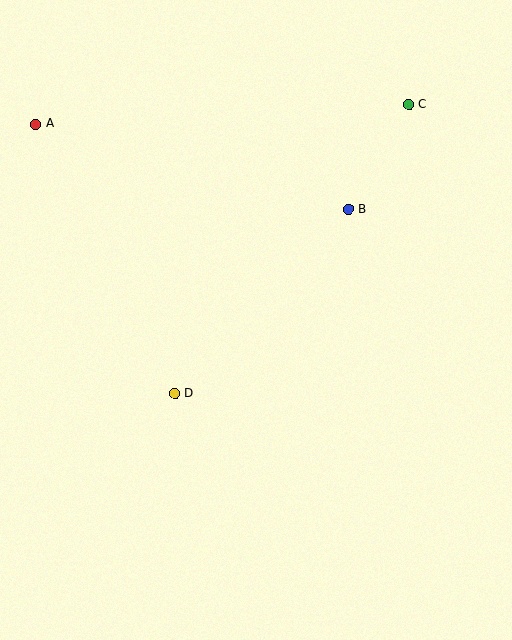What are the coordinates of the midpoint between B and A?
The midpoint between B and A is at (192, 167).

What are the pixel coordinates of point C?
Point C is at (409, 105).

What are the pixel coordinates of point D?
Point D is at (175, 394).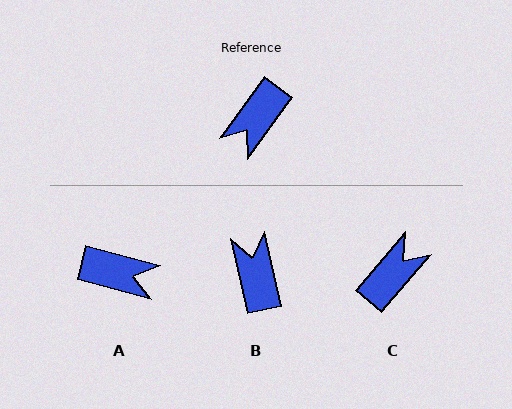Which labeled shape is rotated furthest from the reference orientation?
C, about 176 degrees away.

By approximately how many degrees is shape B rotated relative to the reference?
Approximately 131 degrees clockwise.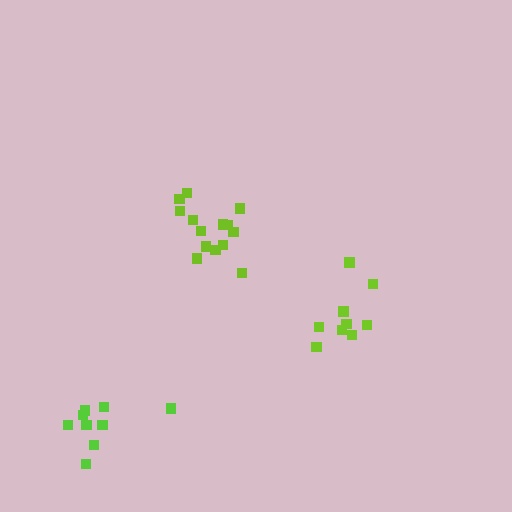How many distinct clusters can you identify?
There are 3 distinct clusters.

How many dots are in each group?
Group 1: 14 dots, Group 2: 9 dots, Group 3: 9 dots (32 total).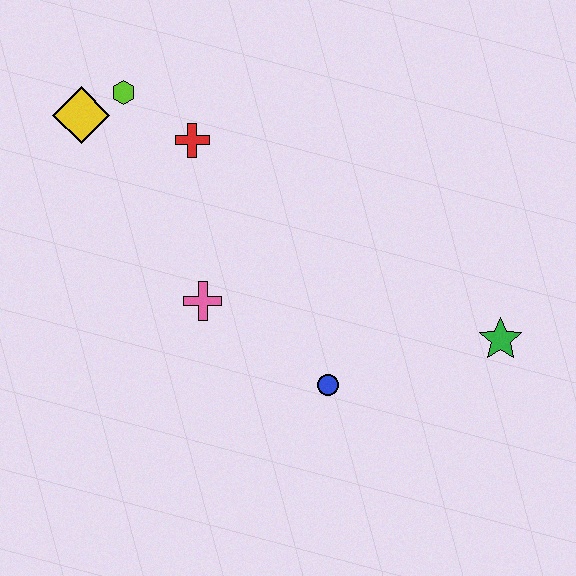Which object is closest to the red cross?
The lime hexagon is closest to the red cross.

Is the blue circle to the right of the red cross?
Yes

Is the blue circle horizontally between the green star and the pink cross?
Yes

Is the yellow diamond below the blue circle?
No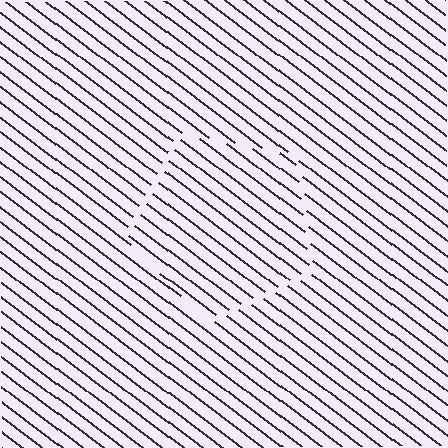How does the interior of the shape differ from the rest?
The interior of the shape contains the same grating, shifted by half a period — the contour is defined by the phase discontinuity where line-ends from the inner and outer gratings abut.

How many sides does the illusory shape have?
5 sides — the line-ends trace a pentagon.